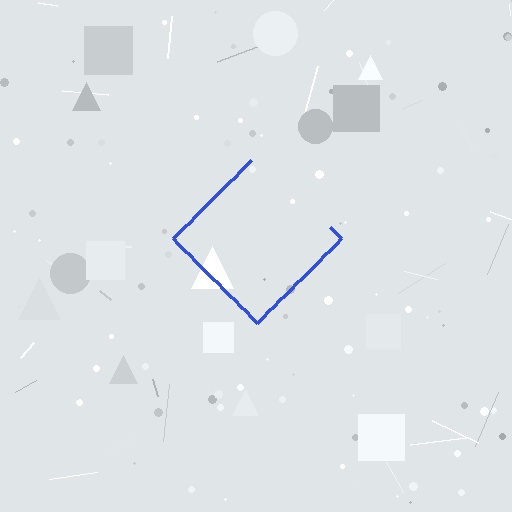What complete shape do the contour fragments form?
The contour fragments form a diamond.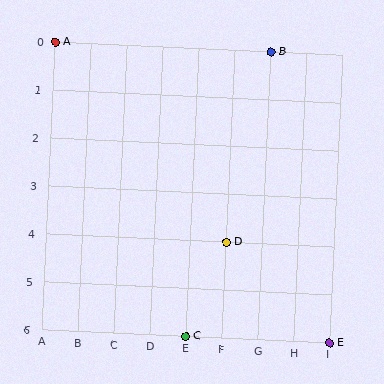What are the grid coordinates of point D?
Point D is at grid coordinates (F, 4).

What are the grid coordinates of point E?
Point E is at grid coordinates (I, 6).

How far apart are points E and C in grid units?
Points E and C are 4 columns apart.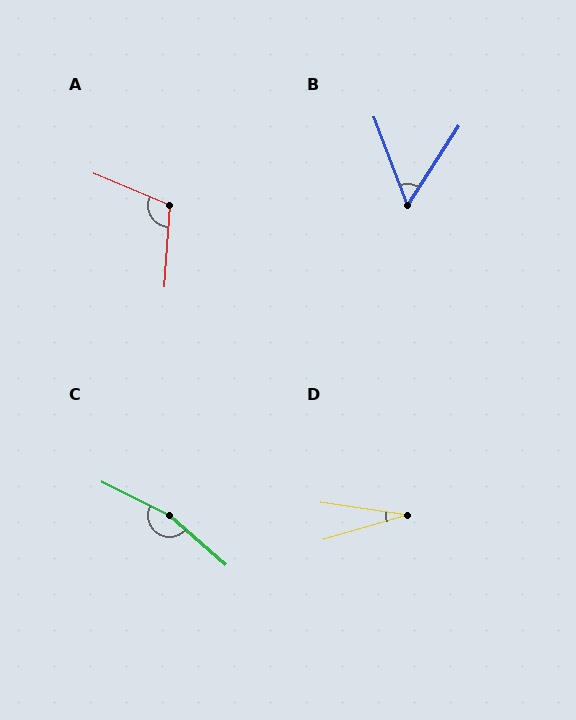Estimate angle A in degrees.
Approximately 109 degrees.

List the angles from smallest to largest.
D (25°), B (54°), A (109°), C (166°).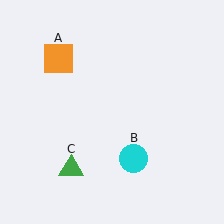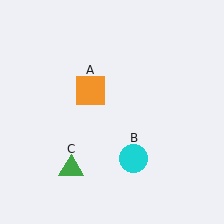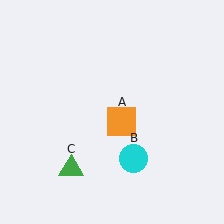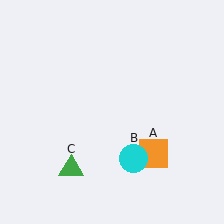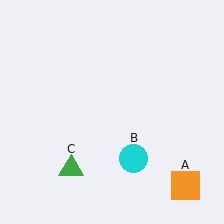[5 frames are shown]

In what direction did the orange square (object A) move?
The orange square (object A) moved down and to the right.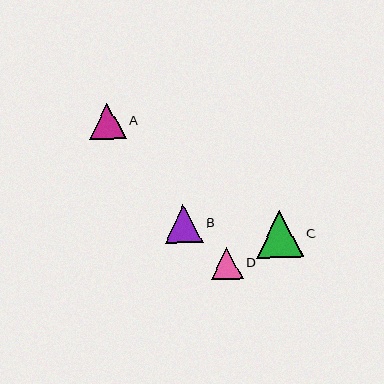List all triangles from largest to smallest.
From largest to smallest: C, B, A, D.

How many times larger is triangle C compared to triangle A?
Triangle C is approximately 1.3 times the size of triangle A.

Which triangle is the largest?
Triangle C is the largest with a size of approximately 47 pixels.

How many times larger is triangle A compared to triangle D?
Triangle A is approximately 1.1 times the size of triangle D.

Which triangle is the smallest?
Triangle D is the smallest with a size of approximately 32 pixels.